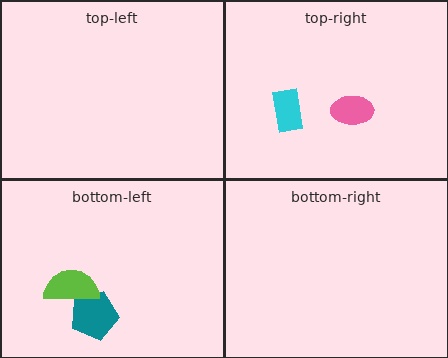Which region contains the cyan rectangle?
The top-right region.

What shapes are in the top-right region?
The cyan rectangle, the pink ellipse.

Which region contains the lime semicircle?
The bottom-left region.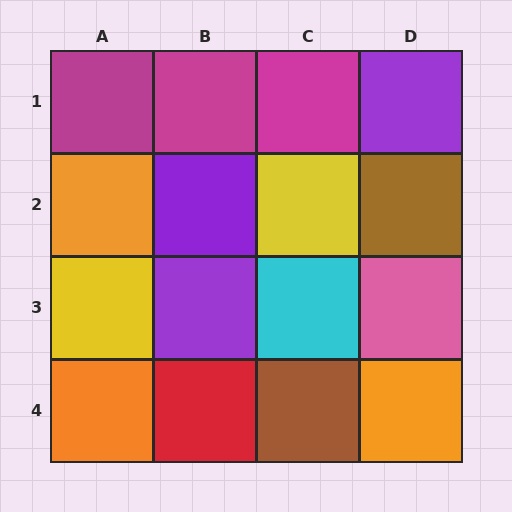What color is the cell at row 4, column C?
Brown.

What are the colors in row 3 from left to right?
Yellow, purple, cyan, pink.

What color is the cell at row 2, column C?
Yellow.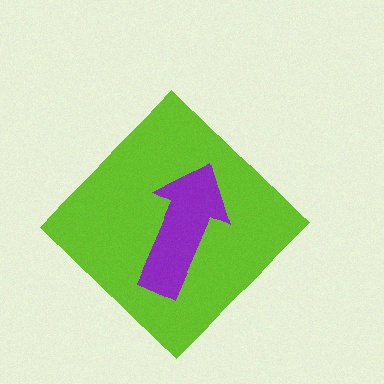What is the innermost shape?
The purple arrow.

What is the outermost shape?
The lime diamond.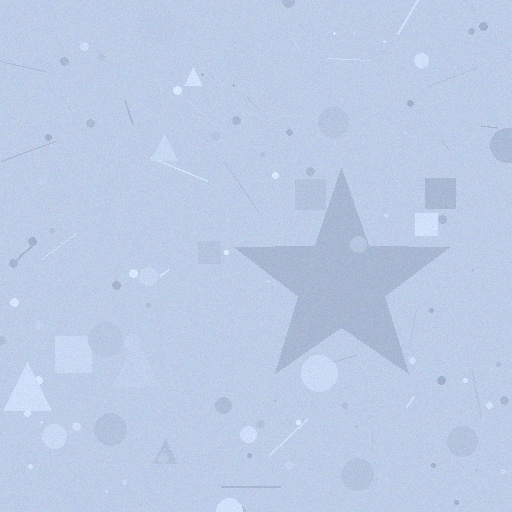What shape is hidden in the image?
A star is hidden in the image.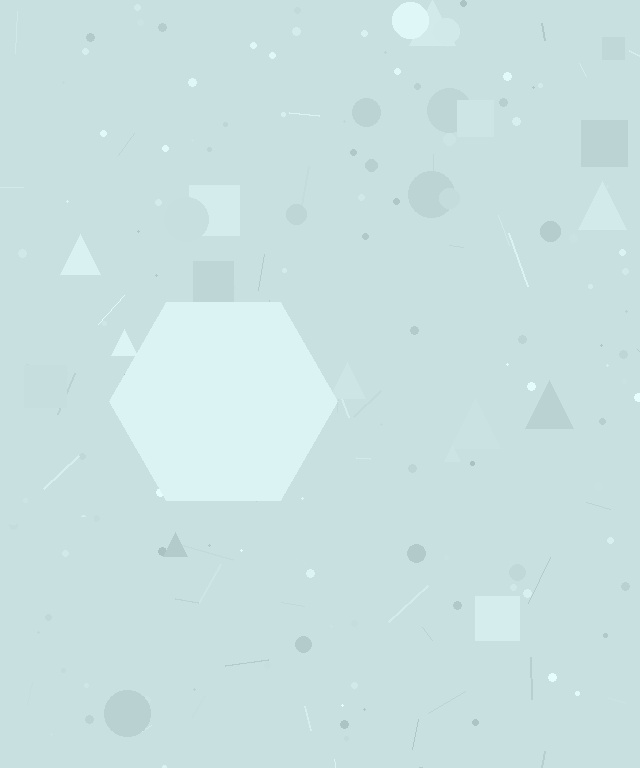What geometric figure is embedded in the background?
A hexagon is embedded in the background.